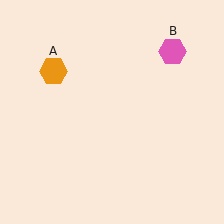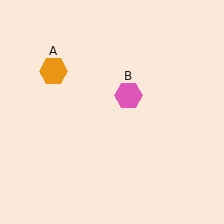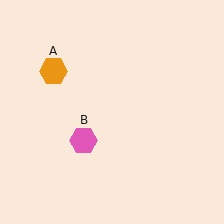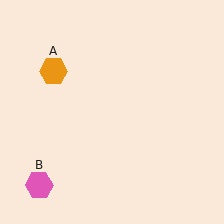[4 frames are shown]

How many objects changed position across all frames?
1 object changed position: pink hexagon (object B).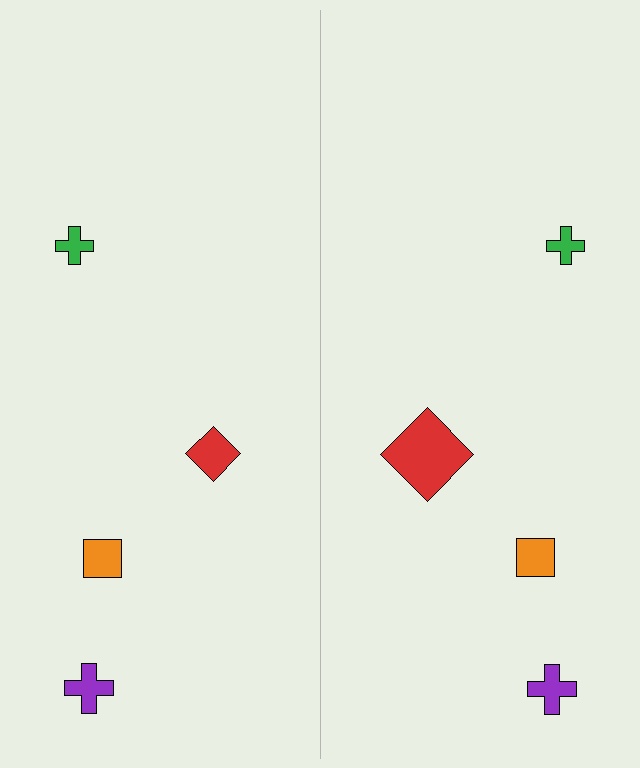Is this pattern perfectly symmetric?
No, the pattern is not perfectly symmetric. The red diamond on the right side has a different size than its mirror counterpart.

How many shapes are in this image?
There are 8 shapes in this image.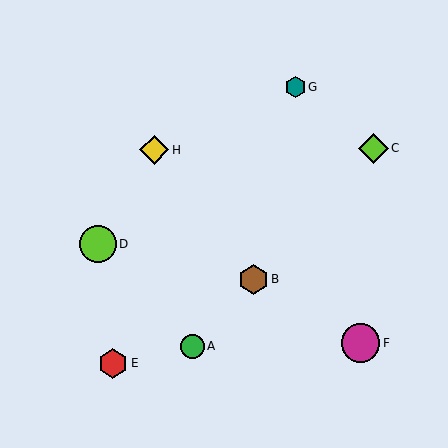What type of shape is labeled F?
Shape F is a magenta circle.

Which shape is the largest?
The magenta circle (labeled F) is the largest.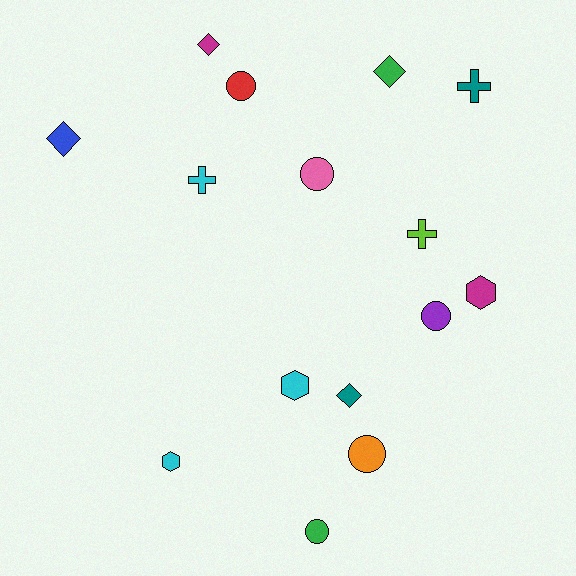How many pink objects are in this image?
There is 1 pink object.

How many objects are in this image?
There are 15 objects.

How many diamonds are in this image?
There are 4 diamonds.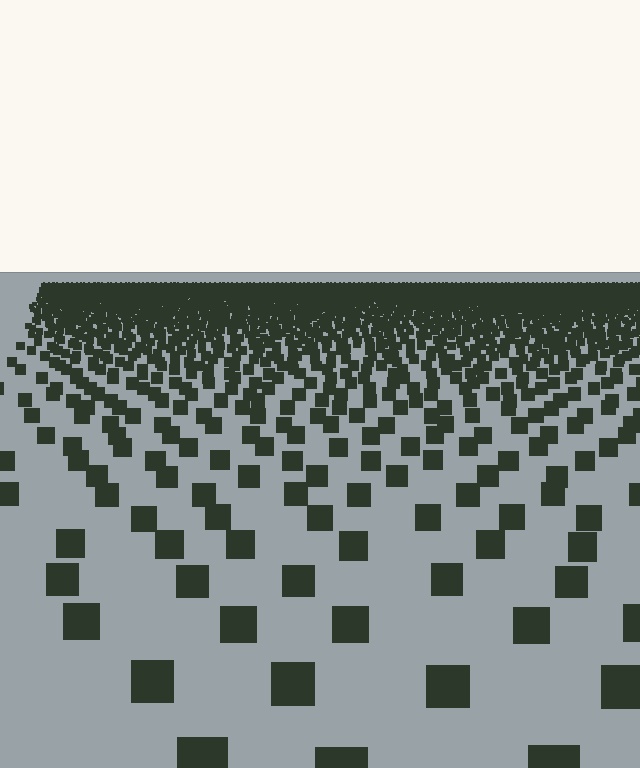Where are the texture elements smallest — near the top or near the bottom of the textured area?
Near the top.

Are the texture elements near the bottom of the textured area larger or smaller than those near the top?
Larger. Near the bottom, elements are closer to the viewer and appear at a bigger on-screen size.